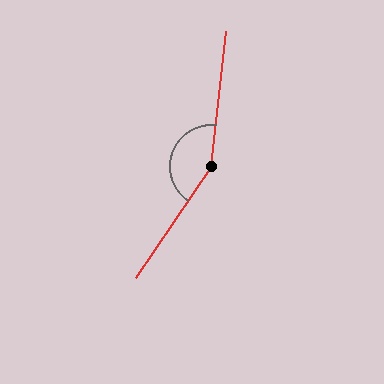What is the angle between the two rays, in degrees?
Approximately 152 degrees.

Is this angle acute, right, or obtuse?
It is obtuse.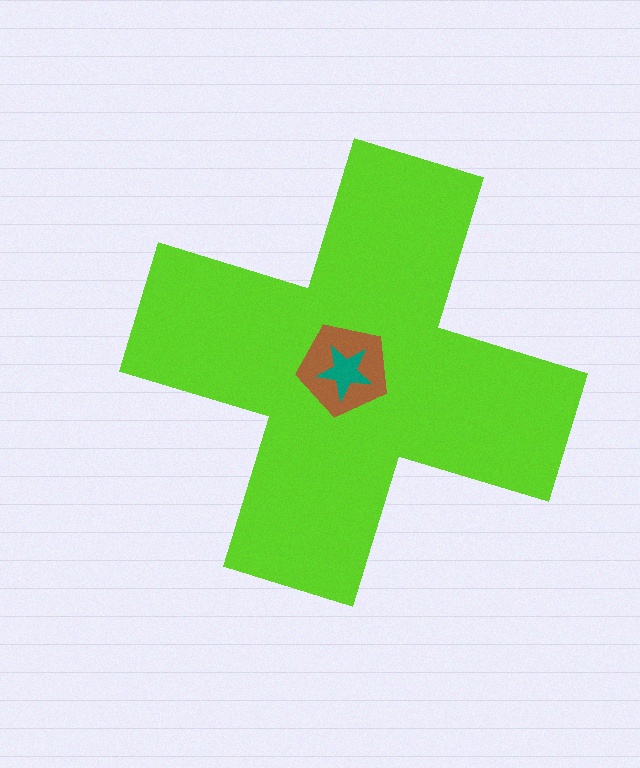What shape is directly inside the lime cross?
The brown pentagon.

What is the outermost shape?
The lime cross.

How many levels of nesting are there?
3.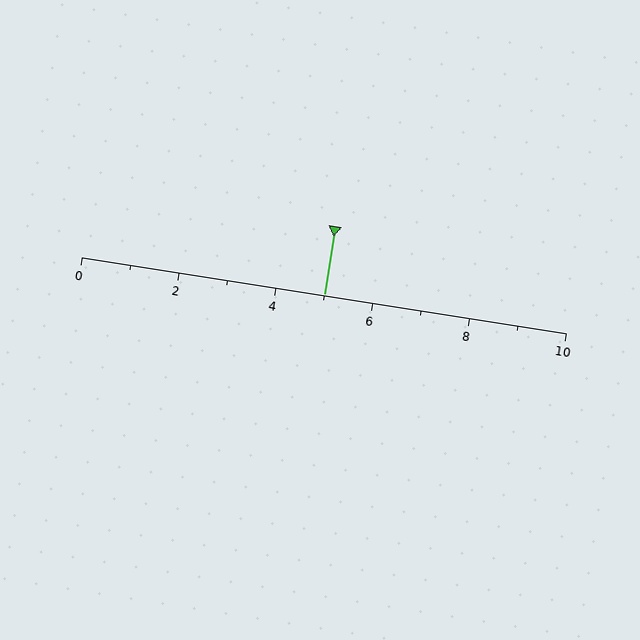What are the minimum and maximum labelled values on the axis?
The axis runs from 0 to 10.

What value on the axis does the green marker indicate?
The marker indicates approximately 5.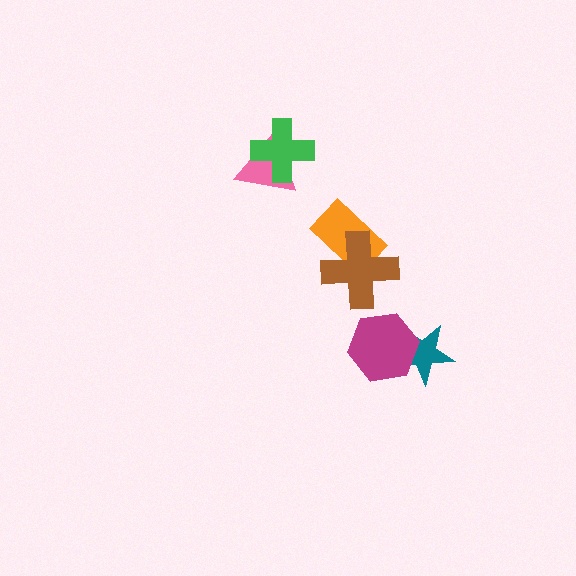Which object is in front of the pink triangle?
The green cross is in front of the pink triangle.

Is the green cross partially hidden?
No, no other shape covers it.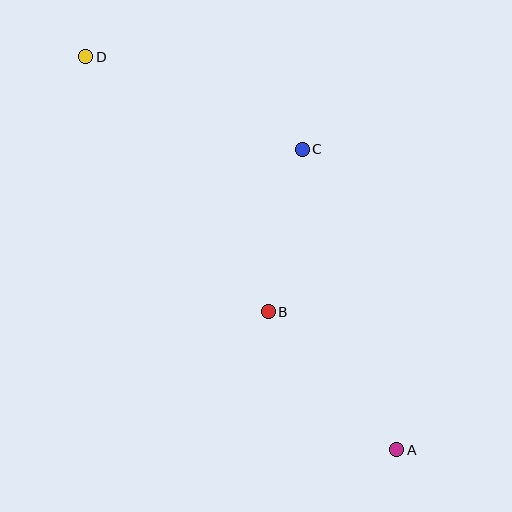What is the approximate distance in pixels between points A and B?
The distance between A and B is approximately 189 pixels.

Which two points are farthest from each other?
Points A and D are farthest from each other.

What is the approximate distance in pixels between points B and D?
The distance between B and D is approximately 313 pixels.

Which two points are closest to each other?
Points B and C are closest to each other.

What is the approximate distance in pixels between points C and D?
The distance between C and D is approximately 235 pixels.